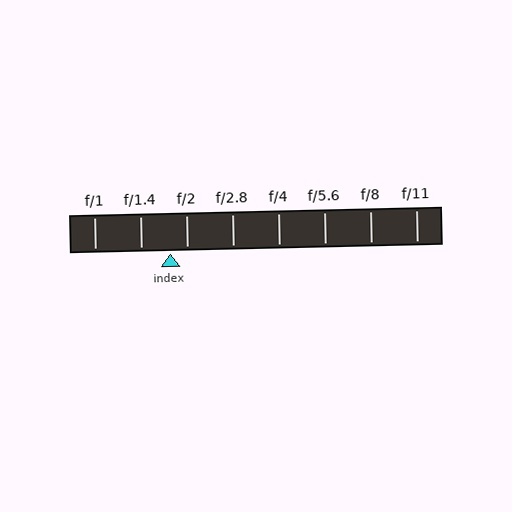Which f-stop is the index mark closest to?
The index mark is closest to f/2.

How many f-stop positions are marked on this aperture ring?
There are 8 f-stop positions marked.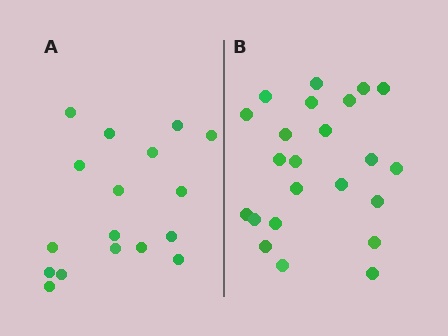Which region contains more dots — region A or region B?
Region B (the right region) has more dots.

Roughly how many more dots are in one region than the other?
Region B has about 6 more dots than region A.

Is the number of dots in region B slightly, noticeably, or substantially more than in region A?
Region B has noticeably more, but not dramatically so. The ratio is roughly 1.4 to 1.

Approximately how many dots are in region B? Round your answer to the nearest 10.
About 20 dots. (The exact count is 23, which rounds to 20.)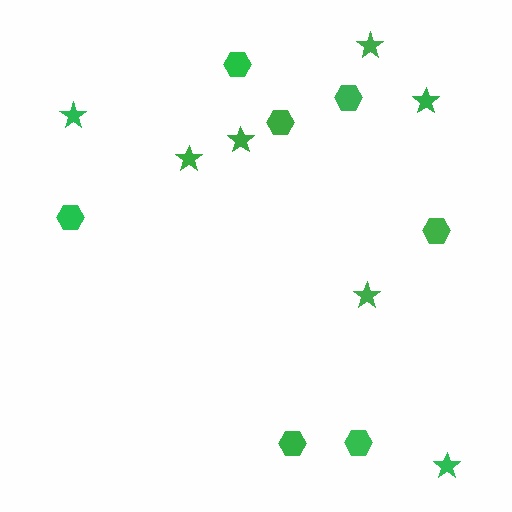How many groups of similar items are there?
There are 2 groups: one group of stars (7) and one group of hexagons (7).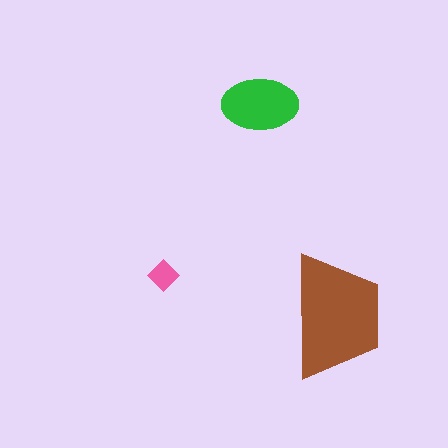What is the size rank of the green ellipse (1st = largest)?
2nd.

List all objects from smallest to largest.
The pink diamond, the green ellipse, the brown trapezoid.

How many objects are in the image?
There are 3 objects in the image.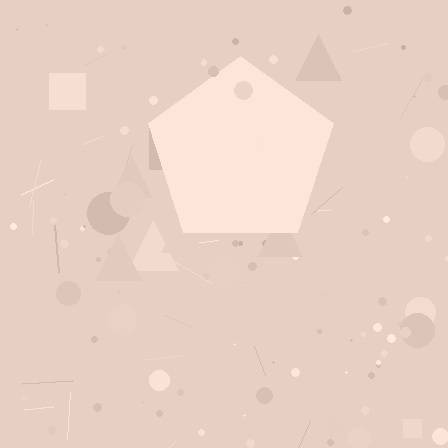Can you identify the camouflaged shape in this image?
The camouflaged shape is a pentagon.